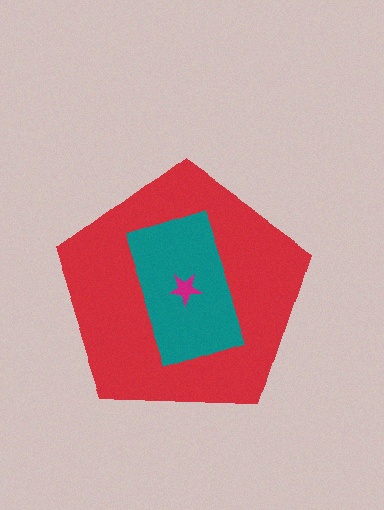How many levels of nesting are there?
3.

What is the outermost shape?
The red pentagon.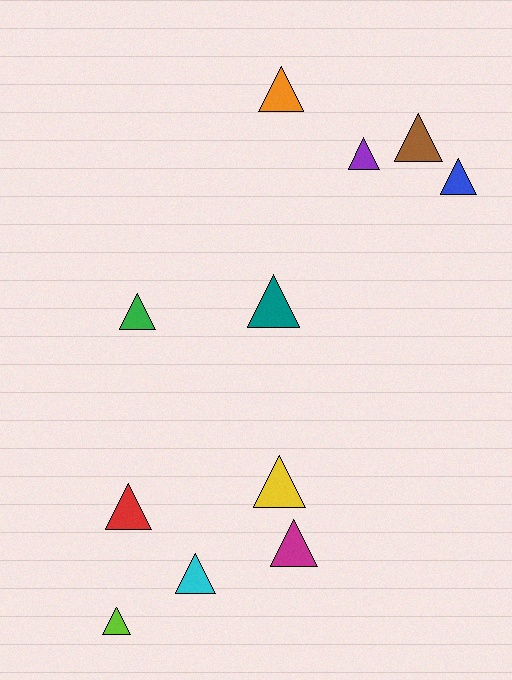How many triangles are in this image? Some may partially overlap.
There are 11 triangles.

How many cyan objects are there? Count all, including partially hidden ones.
There is 1 cyan object.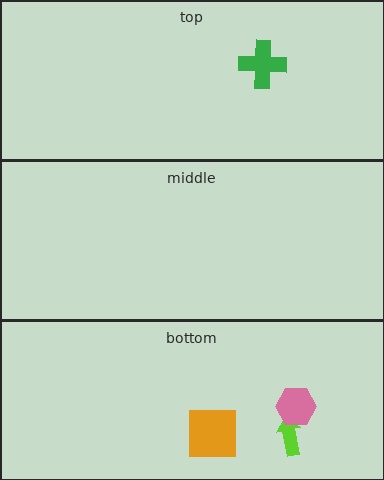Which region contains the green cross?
The top region.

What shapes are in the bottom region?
The lime arrow, the pink hexagon, the orange square.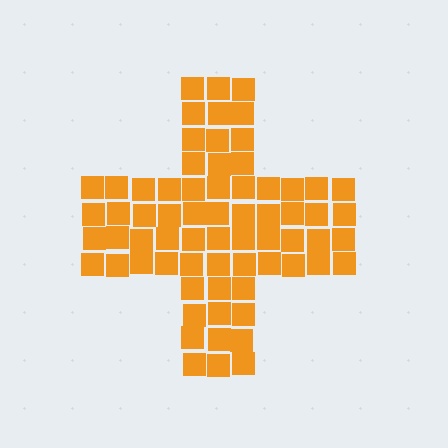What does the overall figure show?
The overall figure shows a cross.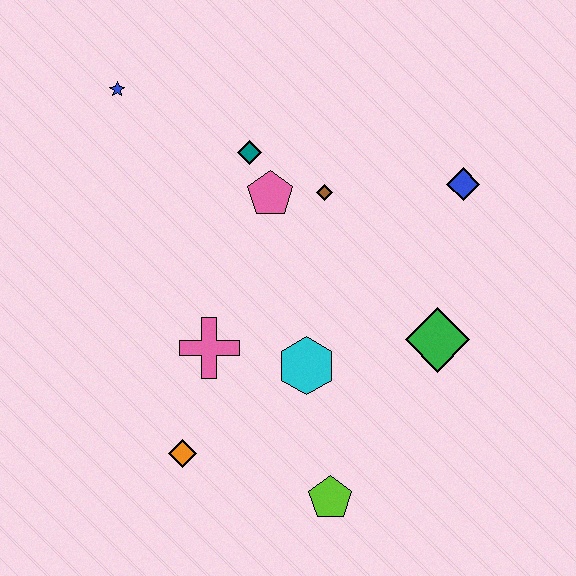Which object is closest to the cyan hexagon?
The pink cross is closest to the cyan hexagon.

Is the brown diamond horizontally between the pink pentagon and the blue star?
No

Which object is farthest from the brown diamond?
The lime pentagon is farthest from the brown diamond.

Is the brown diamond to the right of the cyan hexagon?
Yes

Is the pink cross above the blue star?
No